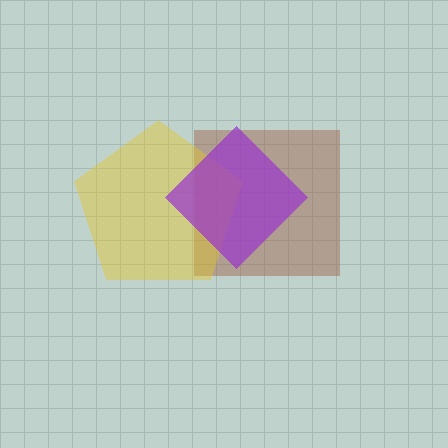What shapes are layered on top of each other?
The layered shapes are: a brown square, a yellow pentagon, a purple diamond.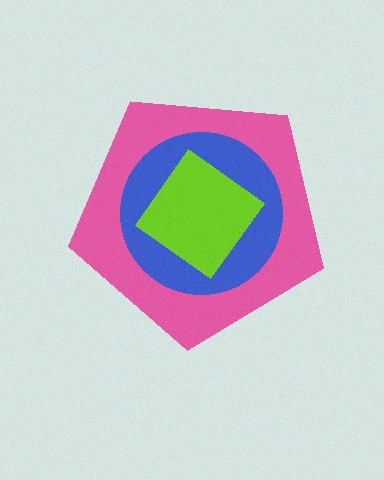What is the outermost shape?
The pink pentagon.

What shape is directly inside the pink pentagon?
The blue circle.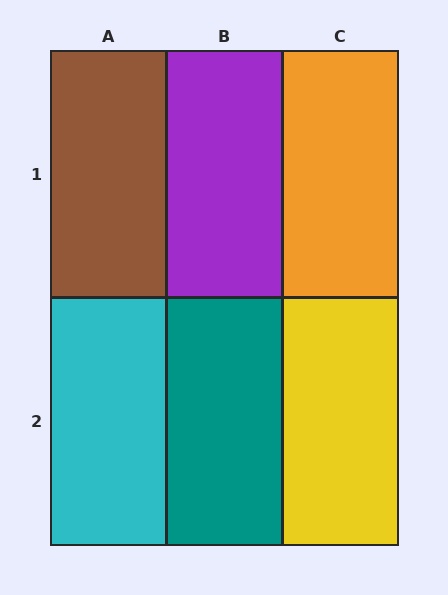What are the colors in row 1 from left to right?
Brown, purple, orange.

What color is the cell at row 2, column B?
Teal.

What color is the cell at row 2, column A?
Cyan.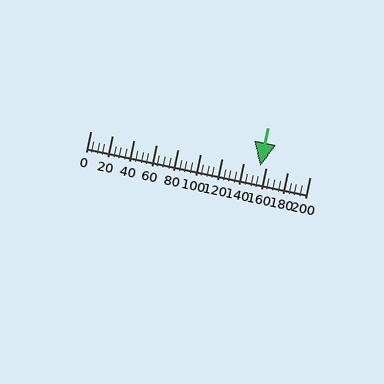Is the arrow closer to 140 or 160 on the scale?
The arrow is closer to 160.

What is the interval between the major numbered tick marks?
The major tick marks are spaced 20 units apart.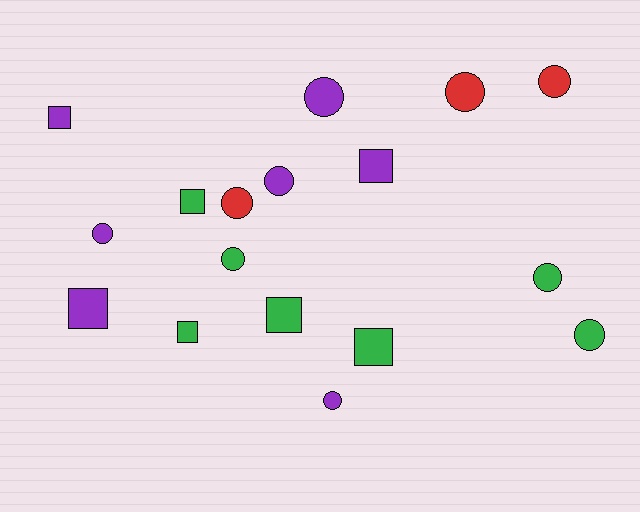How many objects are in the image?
There are 17 objects.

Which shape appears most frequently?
Circle, with 10 objects.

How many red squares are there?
There are no red squares.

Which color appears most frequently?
Green, with 7 objects.